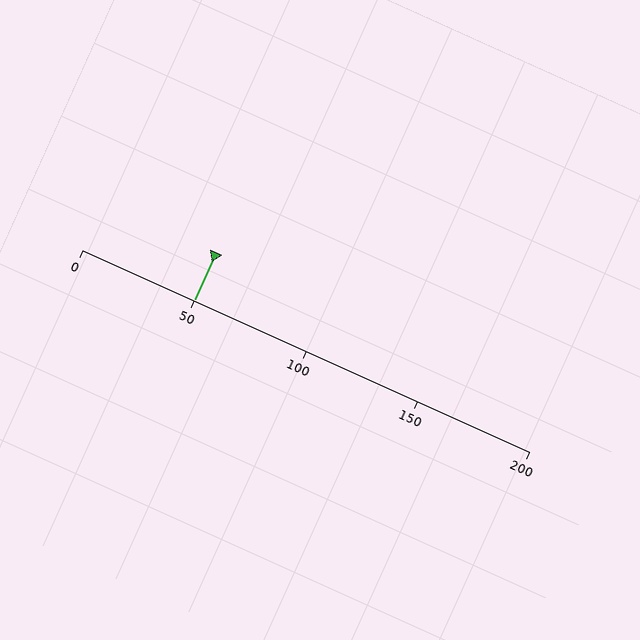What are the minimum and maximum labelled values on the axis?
The axis runs from 0 to 200.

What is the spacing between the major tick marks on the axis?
The major ticks are spaced 50 apart.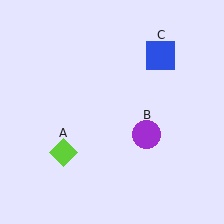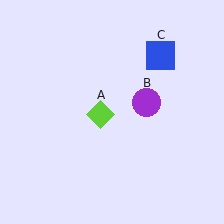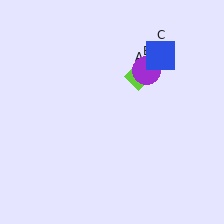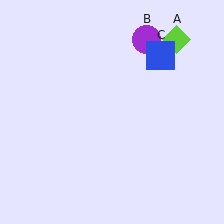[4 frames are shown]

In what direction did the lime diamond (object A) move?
The lime diamond (object A) moved up and to the right.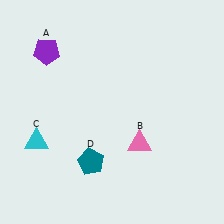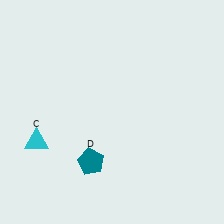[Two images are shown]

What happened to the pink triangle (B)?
The pink triangle (B) was removed in Image 2. It was in the bottom-right area of Image 1.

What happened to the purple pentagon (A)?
The purple pentagon (A) was removed in Image 2. It was in the top-left area of Image 1.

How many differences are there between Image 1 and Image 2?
There are 2 differences between the two images.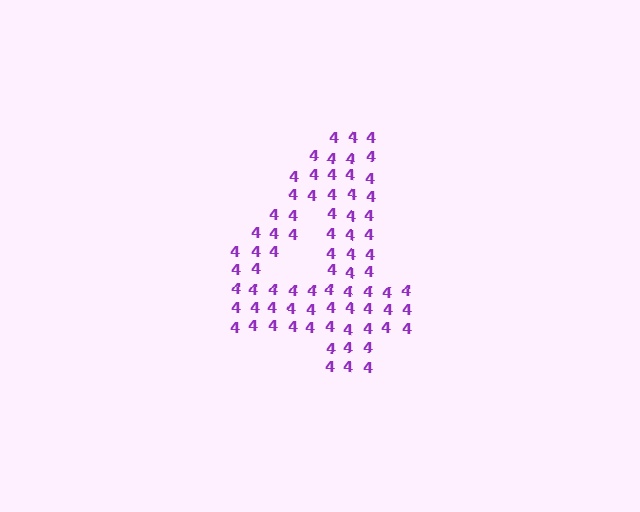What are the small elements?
The small elements are digit 4's.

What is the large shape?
The large shape is the digit 4.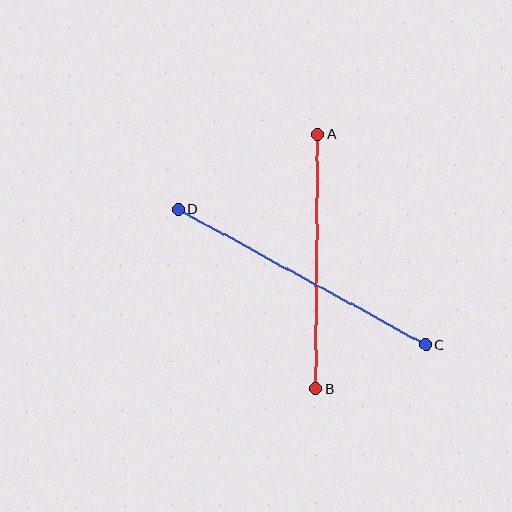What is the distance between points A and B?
The distance is approximately 255 pixels.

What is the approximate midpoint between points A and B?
The midpoint is at approximately (317, 262) pixels.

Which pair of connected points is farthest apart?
Points C and D are farthest apart.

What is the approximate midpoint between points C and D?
The midpoint is at approximately (302, 277) pixels.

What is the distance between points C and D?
The distance is approximately 282 pixels.